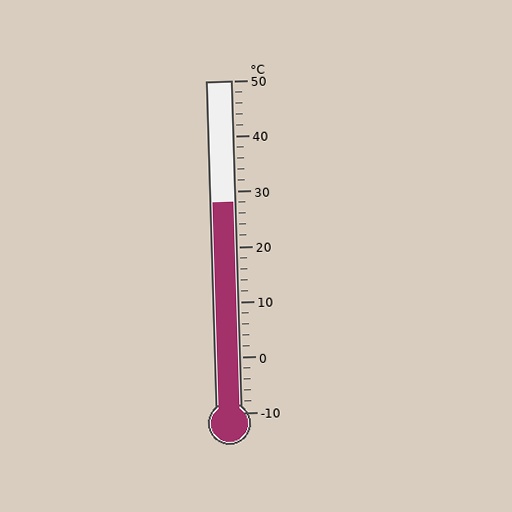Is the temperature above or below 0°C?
The temperature is above 0°C.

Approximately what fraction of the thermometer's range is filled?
The thermometer is filled to approximately 65% of its range.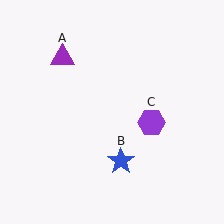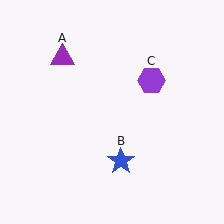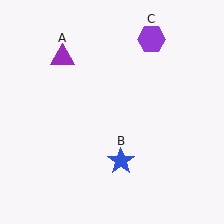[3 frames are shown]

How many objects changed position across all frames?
1 object changed position: purple hexagon (object C).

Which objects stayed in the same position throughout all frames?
Purple triangle (object A) and blue star (object B) remained stationary.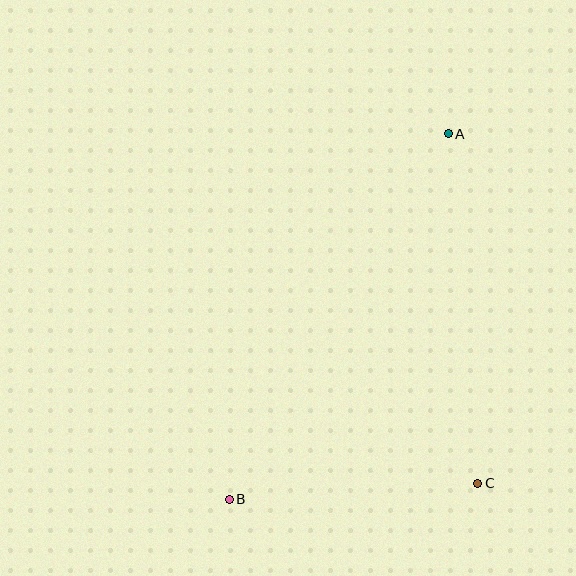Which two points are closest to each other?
Points B and C are closest to each other.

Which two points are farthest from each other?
Points A and B are farthest from each other.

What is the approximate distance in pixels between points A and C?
The distance between A and C is approximately 351 pixels.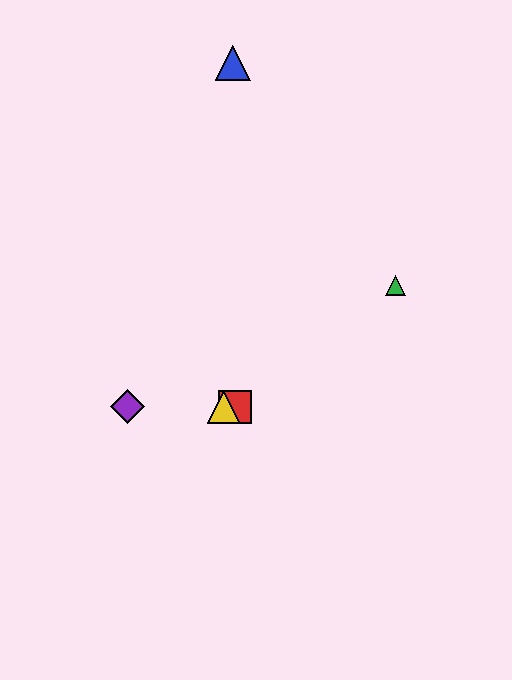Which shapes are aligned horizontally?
The red square, the yellow triangle, the purple diamond are aligned horizontally.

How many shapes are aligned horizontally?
3 shapes (the red square, the yellow triangle, the purple diamond) are aligned horizontally.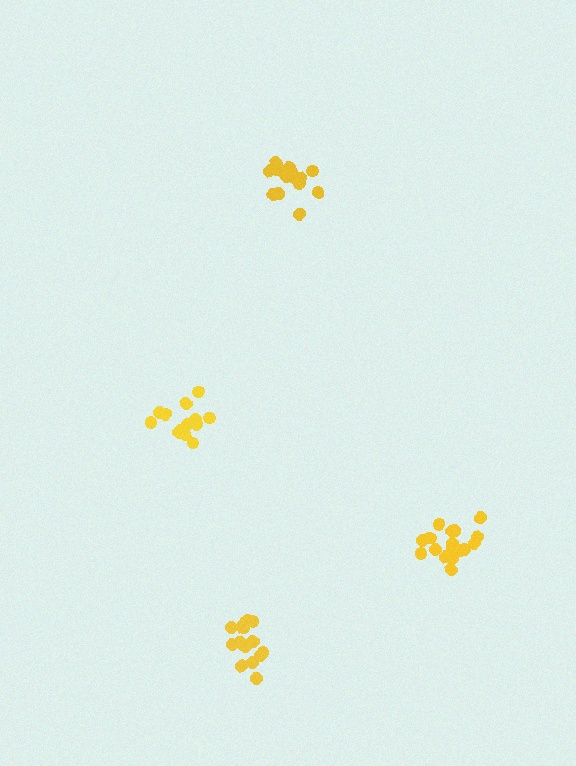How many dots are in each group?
Group 1: 17 dots, Group 2: 14 dots, Group 3: 13 dots, Group 4: 15 dots (59 total).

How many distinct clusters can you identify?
There are 4 distinct clusters.